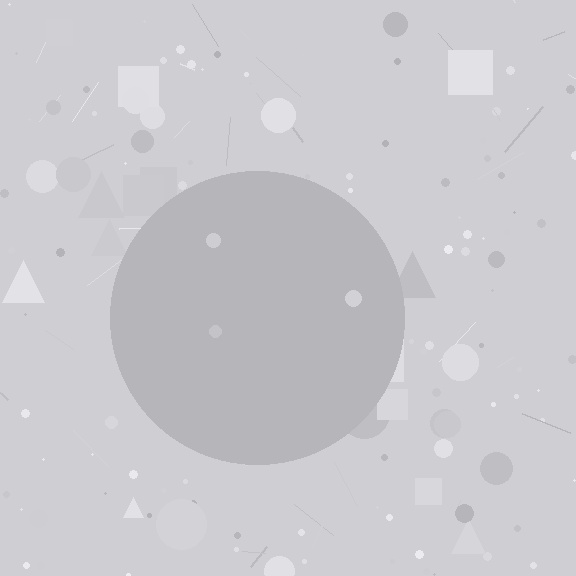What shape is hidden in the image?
A circle is hidden in the image.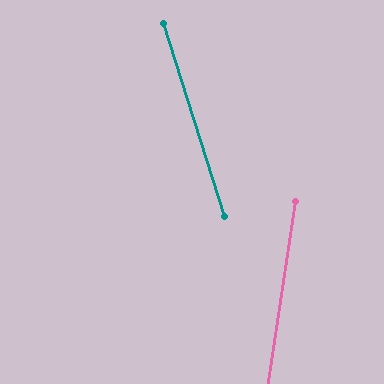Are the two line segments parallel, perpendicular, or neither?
Neither parallel nor perpendicular — they differ by about 26°.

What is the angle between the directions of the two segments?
Approximately 26 degrees.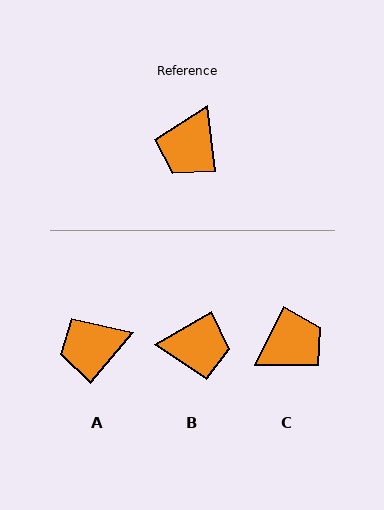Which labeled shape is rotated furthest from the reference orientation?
C, about 148 degrees away.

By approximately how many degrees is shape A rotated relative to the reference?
Approximately 46 degrees clockwise.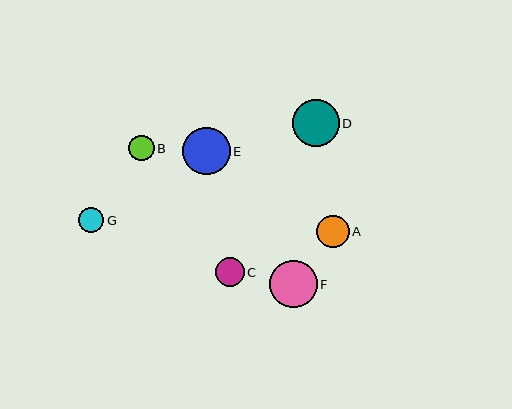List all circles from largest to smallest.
From largest to smallest: F, E, D, A, C, B, G.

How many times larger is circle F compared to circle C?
Circle F is approximately 1.6 times the size of circle C.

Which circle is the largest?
Circle F is the largest with a size of approximately 48 pixels.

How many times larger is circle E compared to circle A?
Circle E is approximately 1.5 times the size of circle A.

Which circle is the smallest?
Circle G is the smallest with a size of approximately 25 pixels.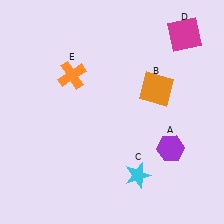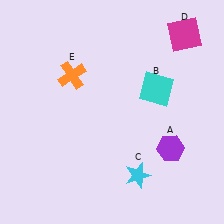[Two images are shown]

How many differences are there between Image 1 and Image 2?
There is 1 difference between the two images.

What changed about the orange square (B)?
In Image 1, B is orange. In Image 2, it changed to cyan.